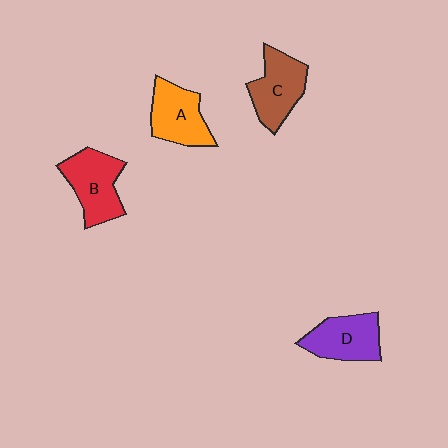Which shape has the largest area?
Shape B (red).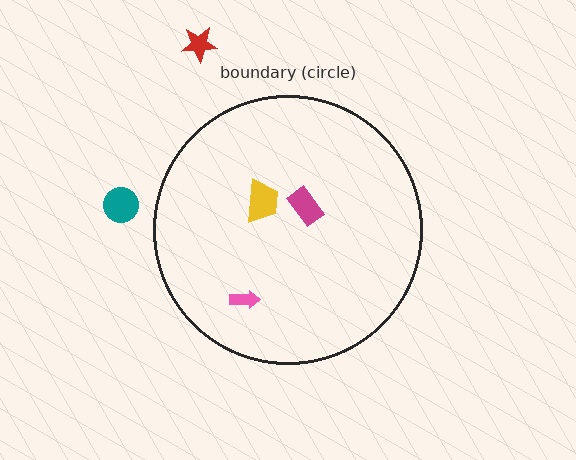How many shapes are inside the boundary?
3 inside, 2 outside.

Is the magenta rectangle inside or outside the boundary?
Inside.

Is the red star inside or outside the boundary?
Outside.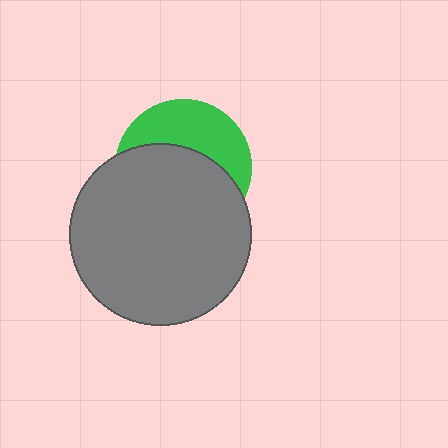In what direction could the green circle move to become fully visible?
The green circle could move up. That would shift it out from behind the gray circle entirely.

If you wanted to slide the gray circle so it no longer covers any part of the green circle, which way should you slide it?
Slide it down — that is the most direct way to separate the two shapes.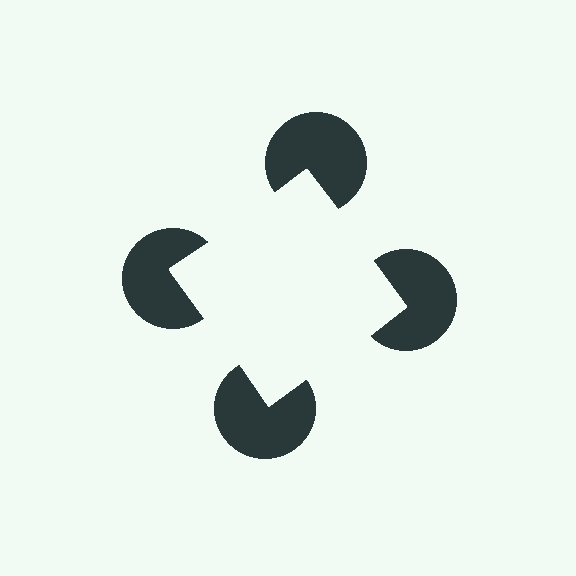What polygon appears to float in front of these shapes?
An illusory square — its edges are inferred from the aligned wedge cuts in the pac-man discs, not physically drawn.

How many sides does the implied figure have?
4 sides.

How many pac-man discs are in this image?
There are 4 — one at each vertex of the illusory square.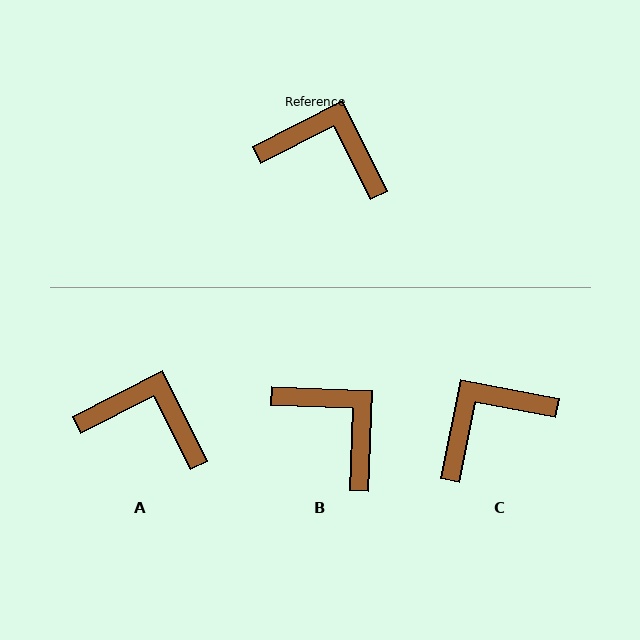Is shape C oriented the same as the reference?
No, it is off by about 52 degrees.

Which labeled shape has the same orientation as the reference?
A.